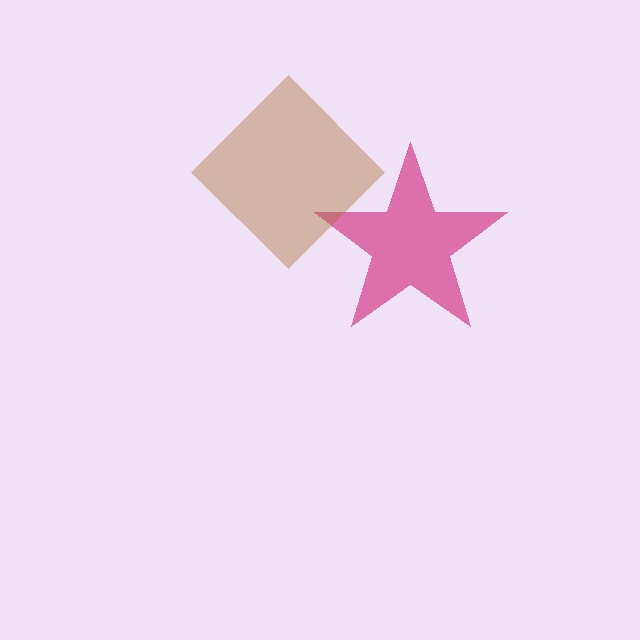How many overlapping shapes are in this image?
There are 2 overlapping shapes in the image.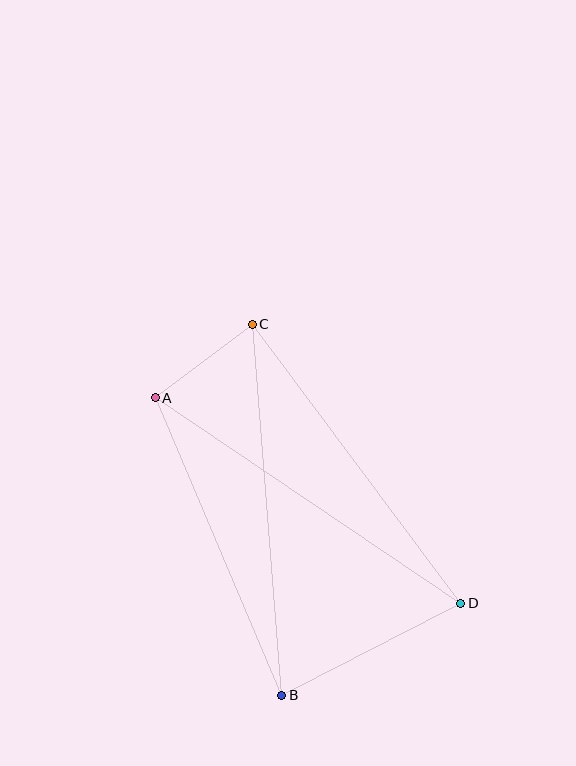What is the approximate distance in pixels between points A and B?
The distance between A and B is approximately 324 pixels.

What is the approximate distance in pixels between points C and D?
The distance between C and D is approximately 348 pixels.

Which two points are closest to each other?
Points A and C are closest to each other.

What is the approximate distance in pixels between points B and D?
The distance between B and D is approximately 201 pixels.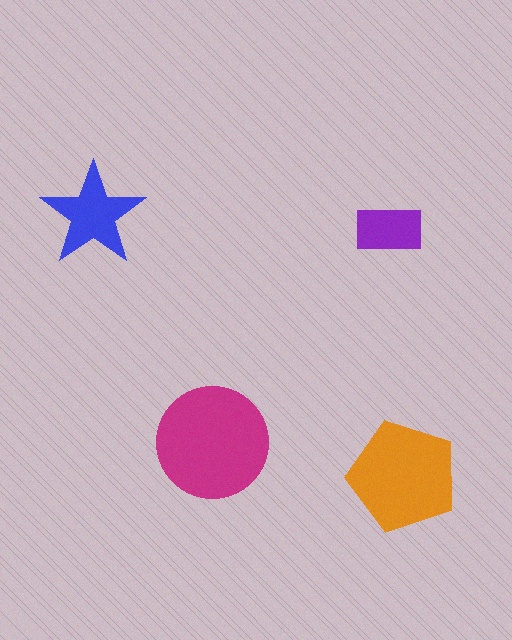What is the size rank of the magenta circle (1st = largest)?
1st.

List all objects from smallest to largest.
The purple rectangle, the blue star, the orange pentagon, the magenta circle.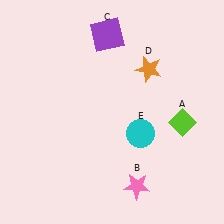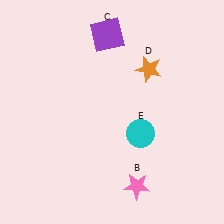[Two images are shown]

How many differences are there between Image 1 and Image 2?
There is 1 difference between the two images.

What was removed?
The lime diamond (A) was removed in Image 2.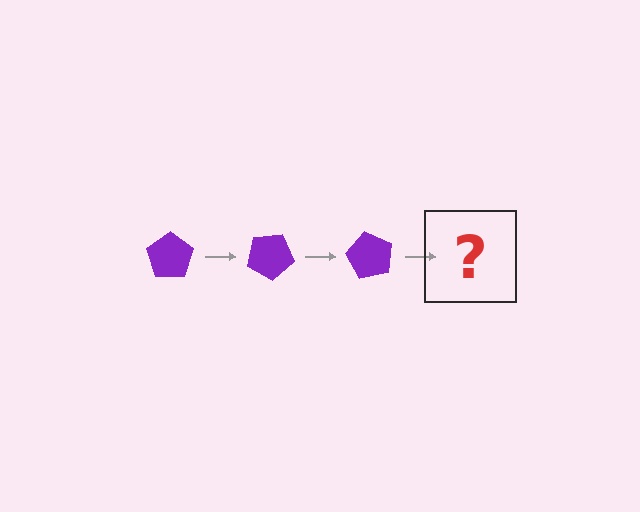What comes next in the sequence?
The next element should be a purple pentagon rotated 90 degrees.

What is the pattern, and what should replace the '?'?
The pattern is that the pentagon rotates 30 degrees each step. The '?' should be a purple pentagon rotated 90 degrees.